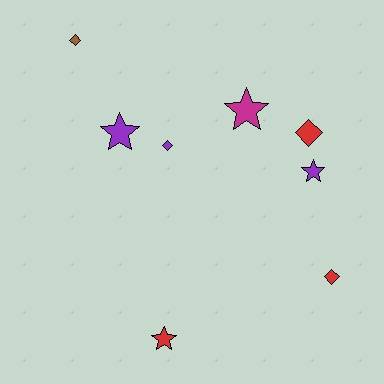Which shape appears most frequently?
Diamond, with 4 objects.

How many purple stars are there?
There are 2 purple stars.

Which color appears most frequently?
Red, with 3 objects.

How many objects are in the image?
There are 8 objects.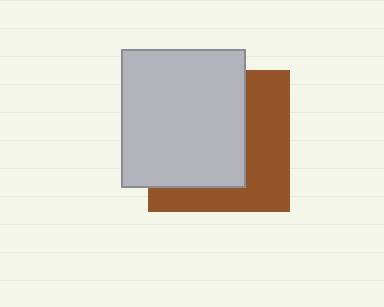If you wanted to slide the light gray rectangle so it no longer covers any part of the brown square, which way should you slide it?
Slide it left — that is the most direct way to separate the two shapes.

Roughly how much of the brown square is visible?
A small part of it is visible (roughly 43%).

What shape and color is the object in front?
The object in front is a light gray rectangle.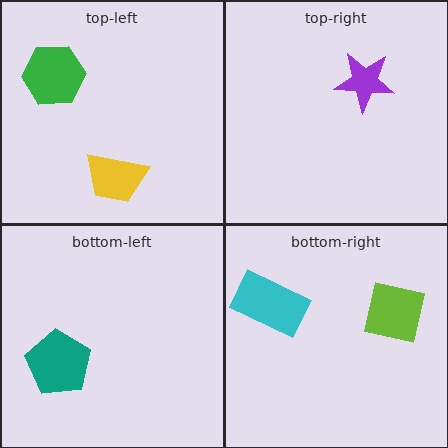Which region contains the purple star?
The top-right region.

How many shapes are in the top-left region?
2.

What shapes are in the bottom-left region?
The teal pentagon.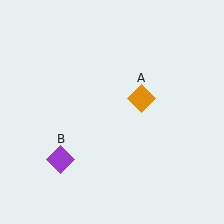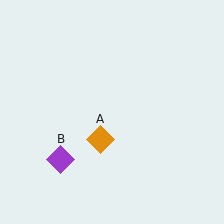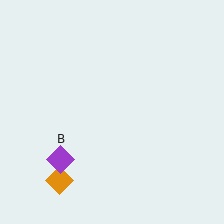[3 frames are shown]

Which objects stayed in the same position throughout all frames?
Purple diamond (object B) remained stationary.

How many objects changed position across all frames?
1 object changed position: orange diamond (object A).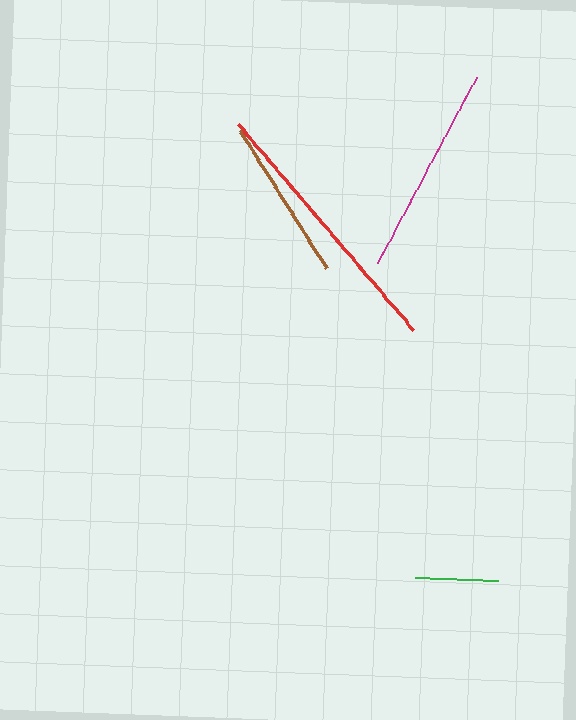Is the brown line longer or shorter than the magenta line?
The magenta line is longer than the brown line.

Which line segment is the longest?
The red line is the longest at approximately 270 pixels.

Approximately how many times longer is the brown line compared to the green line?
The brown line is approximately 2.0 times the length of the green line.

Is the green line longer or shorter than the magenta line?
The magenta line is longer than the green line.